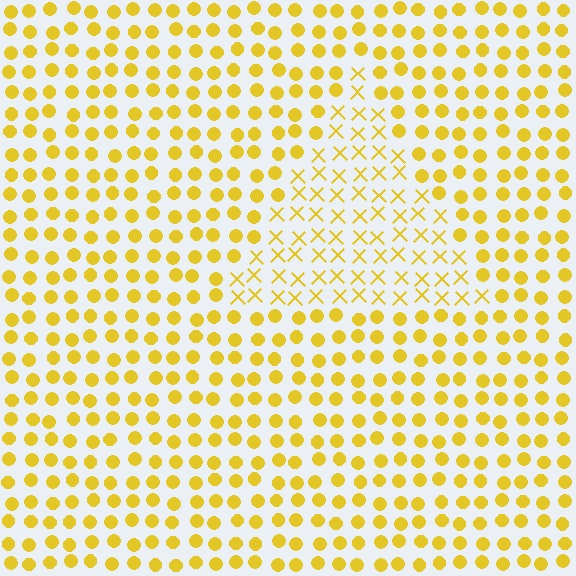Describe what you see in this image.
The image is filled with small yellow elements arranged in a uniform grid. A triangle-shaped region contains X marks, while the surrounding area contains circles. The boundary is defined purely by the change in element shape.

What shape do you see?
I see a triangle.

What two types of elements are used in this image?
The image uses X marks inside the triangle region and circles outside it.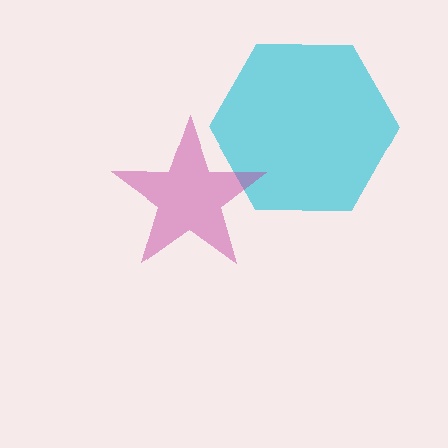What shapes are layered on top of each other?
The layered shapes are: a cyan hexagon, a magenta star.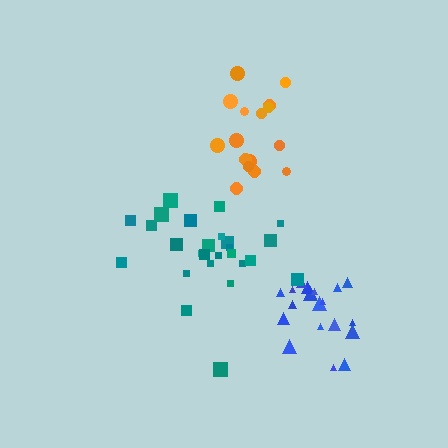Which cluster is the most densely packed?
Blue.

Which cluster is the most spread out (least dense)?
Teal.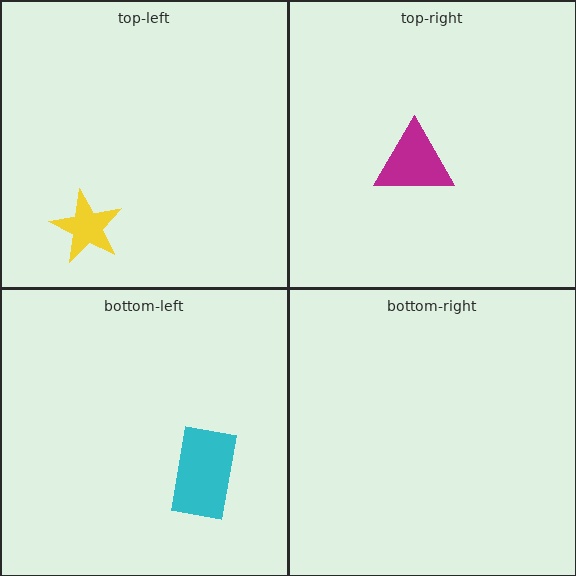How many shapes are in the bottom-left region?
1.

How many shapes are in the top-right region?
1.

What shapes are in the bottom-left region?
The cyan rectangle.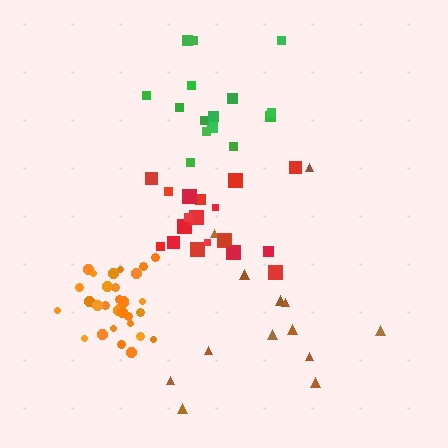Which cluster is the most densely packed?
Orange.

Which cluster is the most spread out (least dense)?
Brown.